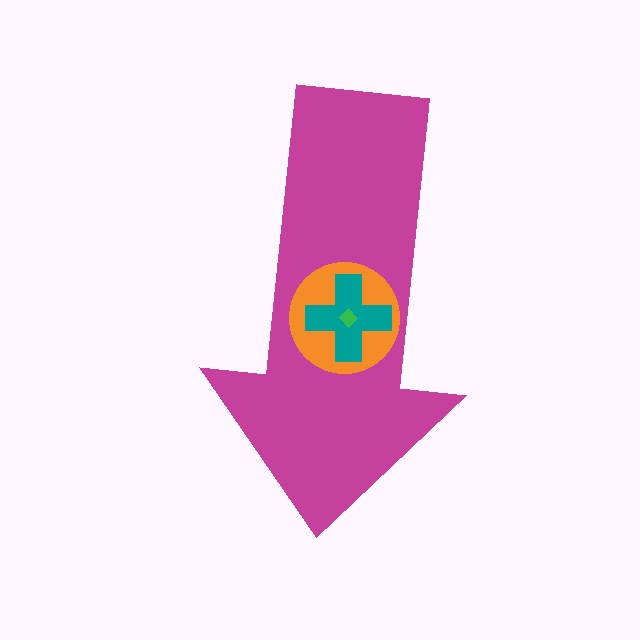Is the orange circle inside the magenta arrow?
Yes.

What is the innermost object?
The green diamond.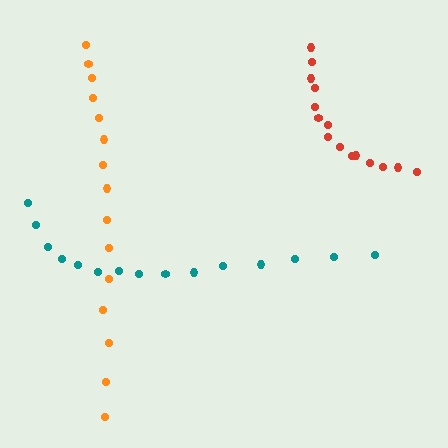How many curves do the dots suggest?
There are 3 distinct paths.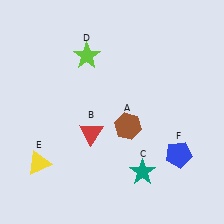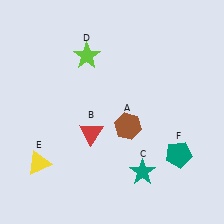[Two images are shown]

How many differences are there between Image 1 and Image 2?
There is 1 difference between the two images.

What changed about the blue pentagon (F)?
In Image 1, F is blue. In Image 2, it changed to teal.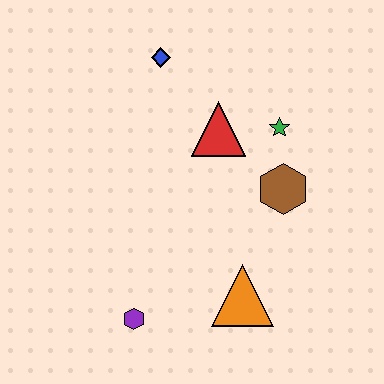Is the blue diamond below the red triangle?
No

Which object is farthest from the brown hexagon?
The purple hexagon is farthest from the brown hexagon.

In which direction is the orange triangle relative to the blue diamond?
The orange triangle is below the blue diamond.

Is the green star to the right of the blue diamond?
Yes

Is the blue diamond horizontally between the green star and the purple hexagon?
Yes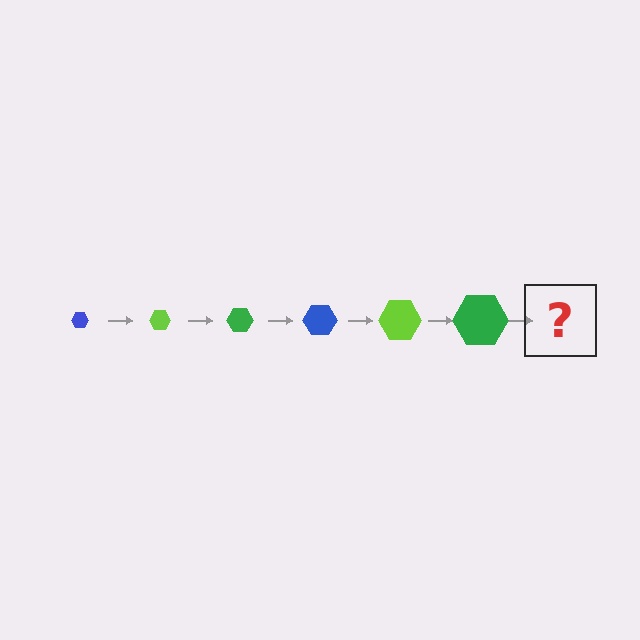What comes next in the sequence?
The next element should be a blue hexagon, larger than the previous one.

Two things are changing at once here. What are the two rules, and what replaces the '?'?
The two rules are that the hexagon grows larger each step and the color cycles through blue, lime, and green. The '?' should be a blue hexagon, larger than the previous one.